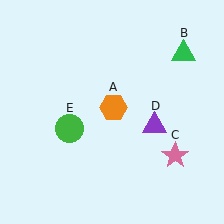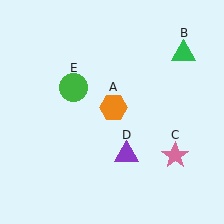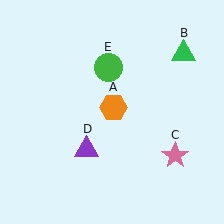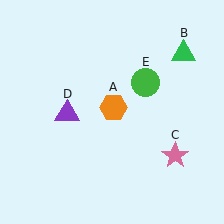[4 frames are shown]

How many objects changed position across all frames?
2 objects changed position: purple triangle (object D), green circle (object E).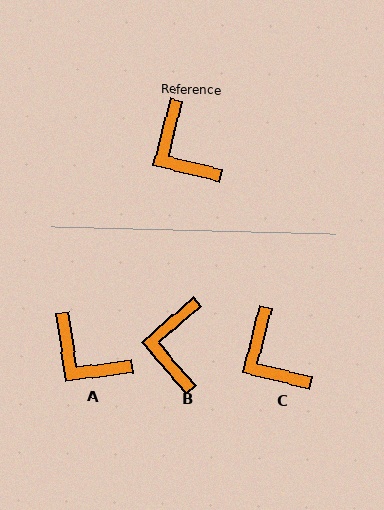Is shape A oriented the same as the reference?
No, it is off by about 22 degrees.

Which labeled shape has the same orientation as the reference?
C.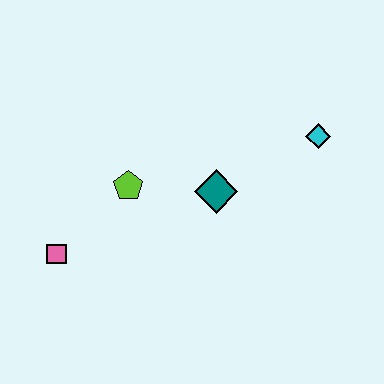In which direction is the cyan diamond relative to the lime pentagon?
The cyan diamond is to the right of the lime pentagon.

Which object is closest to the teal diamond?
The lime pentagon is closest to the teal diamond.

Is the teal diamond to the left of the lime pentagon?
No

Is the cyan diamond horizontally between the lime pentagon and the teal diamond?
No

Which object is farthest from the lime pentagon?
The cyan diamond is farthest from the lime pentagon.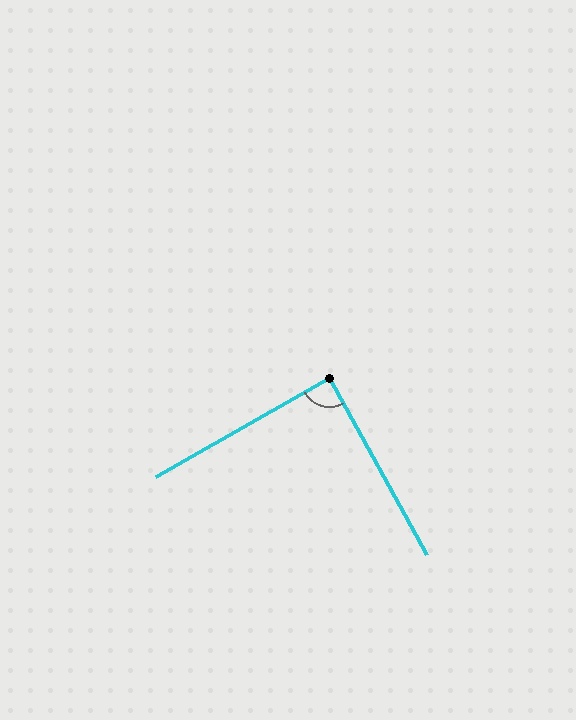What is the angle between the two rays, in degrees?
Approximately 89 degrees.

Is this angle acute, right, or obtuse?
It is approximately a right angle.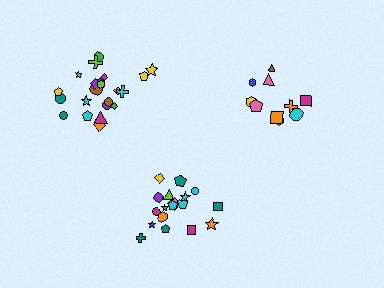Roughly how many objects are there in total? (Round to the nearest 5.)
Roughly 50 objects in total.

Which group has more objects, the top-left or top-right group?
The top-left group.